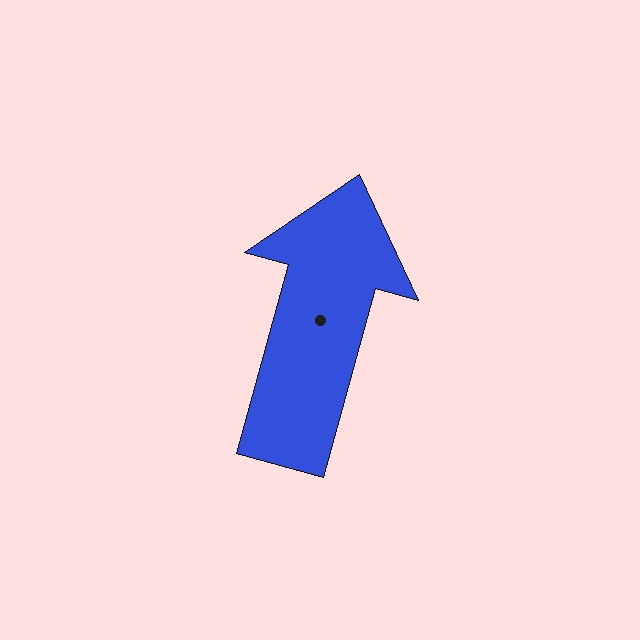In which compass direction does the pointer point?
North.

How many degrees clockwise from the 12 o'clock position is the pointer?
Approximately 15 degrees.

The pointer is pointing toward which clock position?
Roughly 1 o'clock.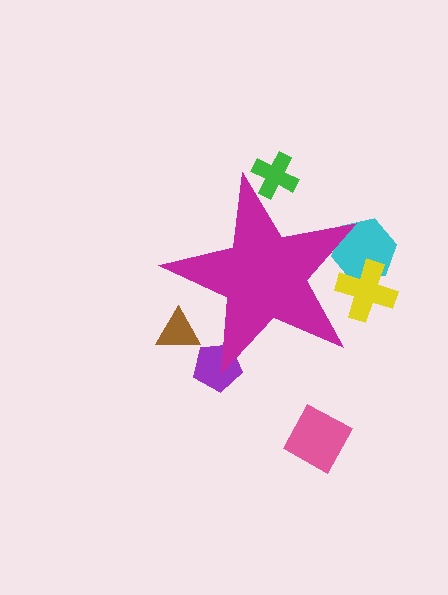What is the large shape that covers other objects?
A magenta star.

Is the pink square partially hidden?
No, the pink square is fully visible.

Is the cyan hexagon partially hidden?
Yes, the cyan hexagon is partially hidden behind the magenta star.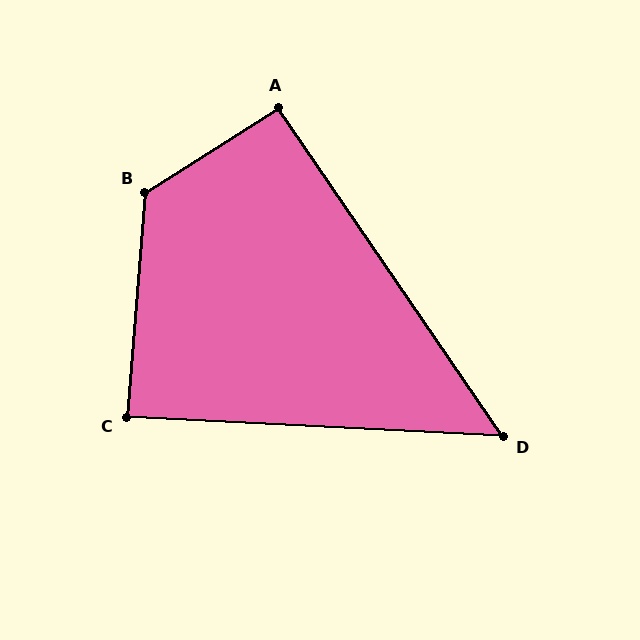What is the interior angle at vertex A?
Approximately 92 degrees (approximately right).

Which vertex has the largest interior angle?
B, at approximately 127 degrees.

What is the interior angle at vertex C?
Approximately 88 degrees (approximately right).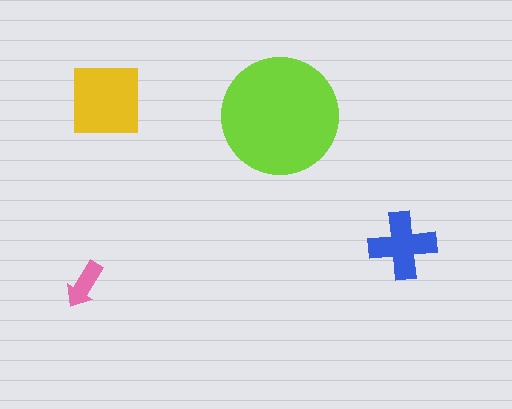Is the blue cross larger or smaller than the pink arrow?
Larger.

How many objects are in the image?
There are 4 objects in the image.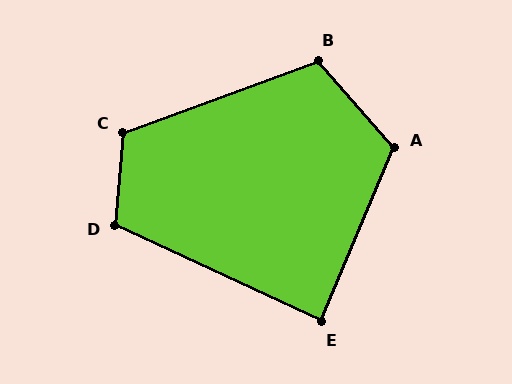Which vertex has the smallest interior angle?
E, at approximately 88 degrees.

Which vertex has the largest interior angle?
A, at approximately 116 degrees.